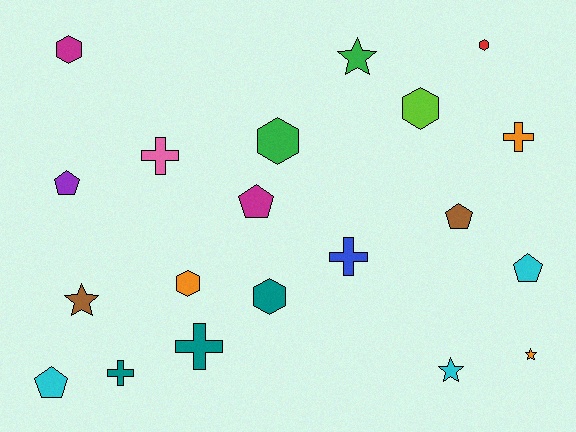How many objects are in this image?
There are 20 objects.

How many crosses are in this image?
There are 5 crosses.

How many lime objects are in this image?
There is 1 lime object.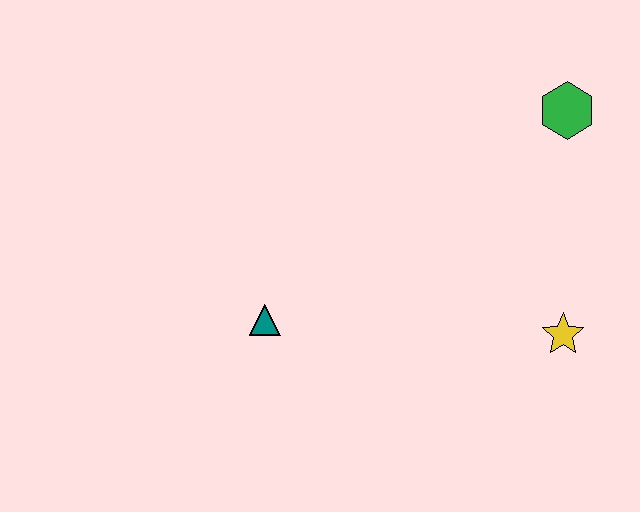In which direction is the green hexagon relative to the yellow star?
The green hexagon is above the yellow star.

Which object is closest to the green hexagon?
The yellow star is closest to the green hexagon.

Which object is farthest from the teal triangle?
The green hexagon is farthest from the teal triangle.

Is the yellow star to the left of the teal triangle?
No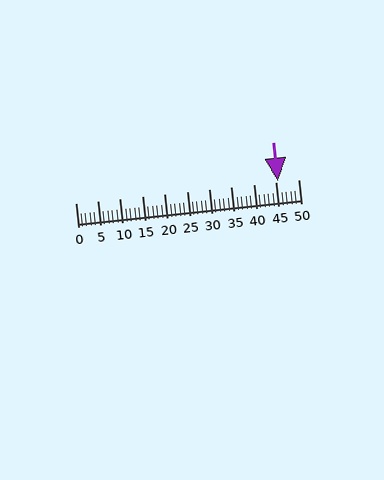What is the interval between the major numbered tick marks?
The major tick marks are spaced 5 units apart.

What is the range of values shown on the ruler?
The ruler shows values from 0 to 50.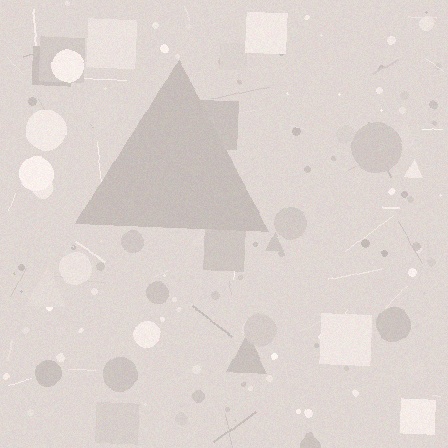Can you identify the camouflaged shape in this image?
The camouflaged shape is a triangle.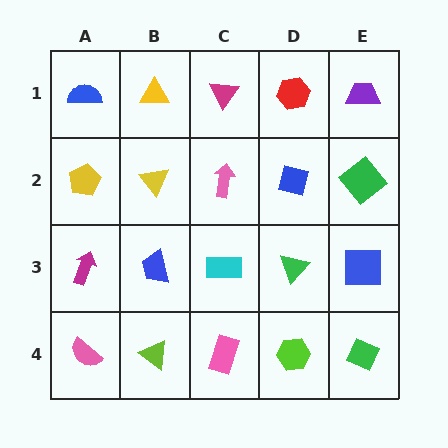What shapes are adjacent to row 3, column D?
A blue square (row 2, column D), a lime hexagon (row 4, column D), a cyan rectangle (row 3, column C), a blue square (row 3, column E).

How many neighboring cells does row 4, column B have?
3.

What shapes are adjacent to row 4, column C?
A cyan rectangle (row 3, column C), a lime triangle (row 4, column B), a lime hexagon (row 4, column D).